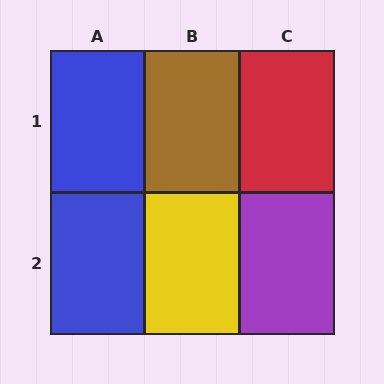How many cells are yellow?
1 cell is yellow.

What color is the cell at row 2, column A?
Blue.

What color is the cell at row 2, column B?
Yellow.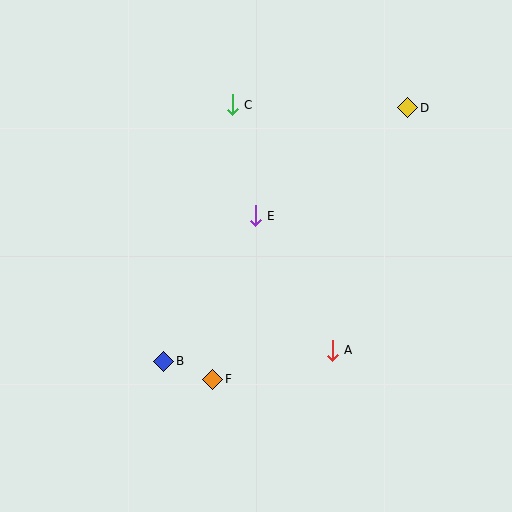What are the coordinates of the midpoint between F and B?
The midpoint between F and B is at (188, 370).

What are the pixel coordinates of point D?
Point D is at (408, 108).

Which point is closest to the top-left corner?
Point C is closest to the top-left corner.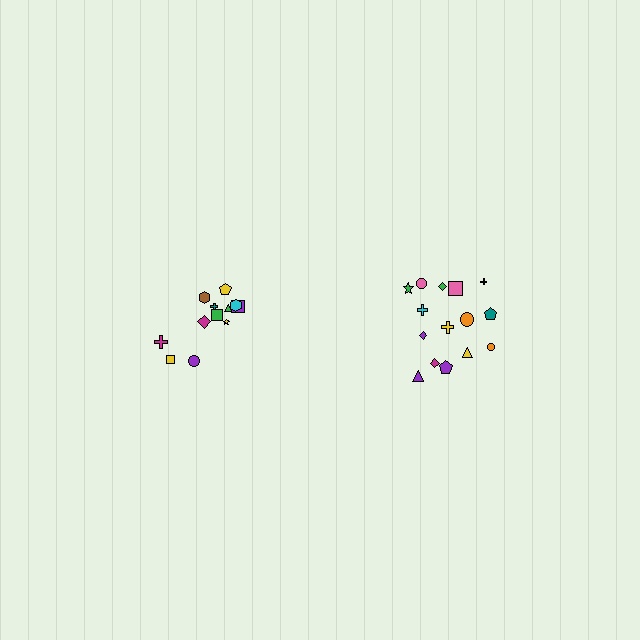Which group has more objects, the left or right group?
The right group.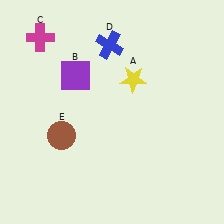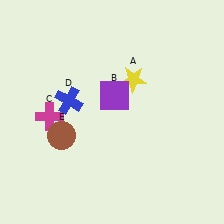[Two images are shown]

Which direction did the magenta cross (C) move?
The magenta cross (C) moved down.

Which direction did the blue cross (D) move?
The blue cross (D) moved down.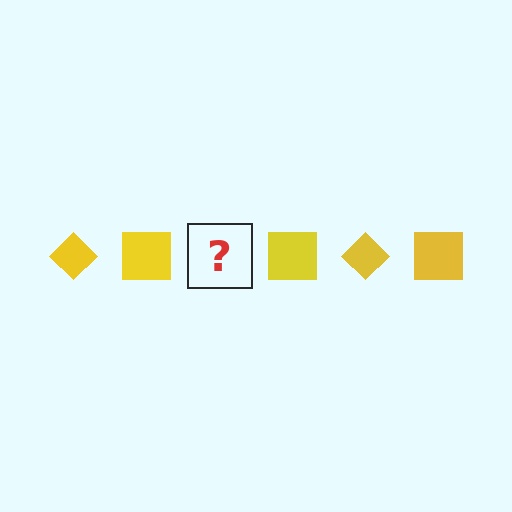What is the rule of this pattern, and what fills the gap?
The rule is that the pattern cycles through diamond, square shapes in yellow. The gap should be filled with a yellow diamond.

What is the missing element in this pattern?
The missing element is a yellow diamond.